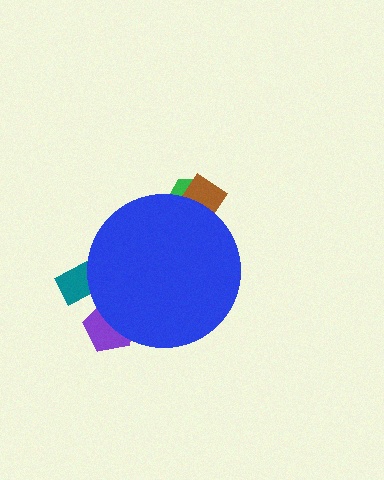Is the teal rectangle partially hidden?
Yes, the teal rectangle is partially hidden behind the blue circle.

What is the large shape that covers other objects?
A blue circle.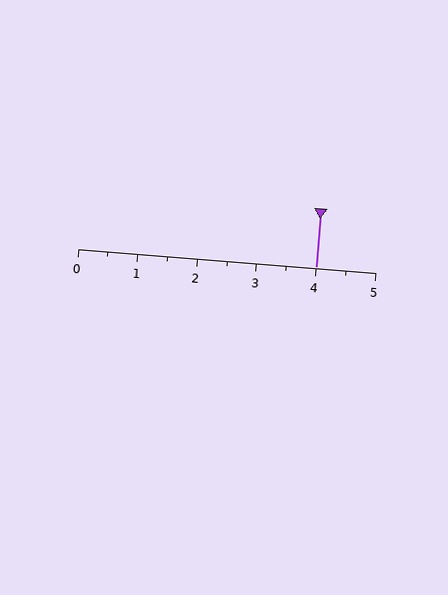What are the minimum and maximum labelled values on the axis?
The axis runs from 0 to 5.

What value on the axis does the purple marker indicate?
The marker indicates approximately 4.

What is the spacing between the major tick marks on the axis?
The major ticks are spaced 1 apart.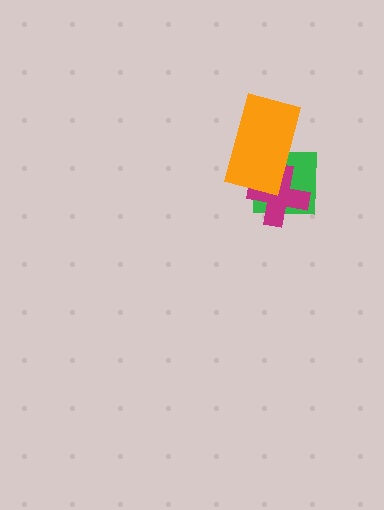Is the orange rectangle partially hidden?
No, no other shape covers it.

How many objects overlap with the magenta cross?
2 objects overlap with the magenta cross.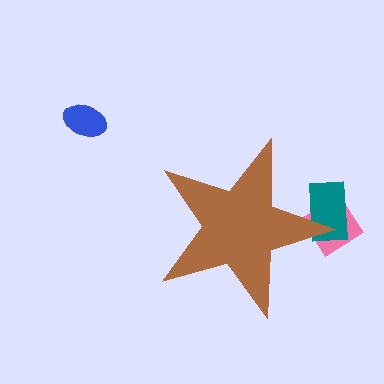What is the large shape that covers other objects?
A brown star.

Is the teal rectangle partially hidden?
Yes, the teal rectangle is partially hidden behind the brown star.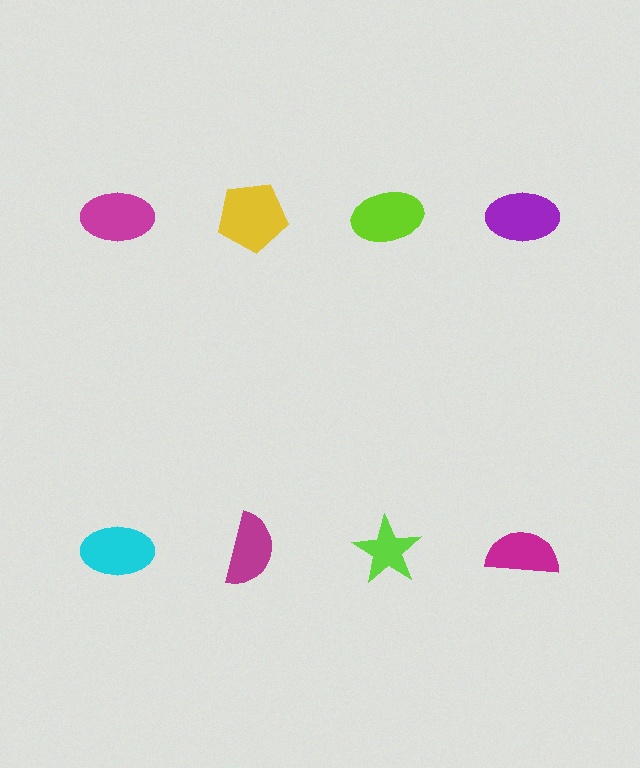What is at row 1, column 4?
A purple ellipse.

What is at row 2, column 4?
A magenta semicircle.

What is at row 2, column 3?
A lime star.